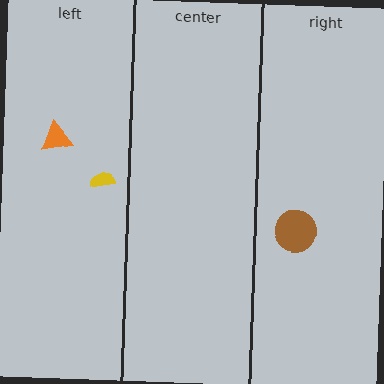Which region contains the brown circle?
The right region.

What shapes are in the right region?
The brown circle.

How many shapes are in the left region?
2.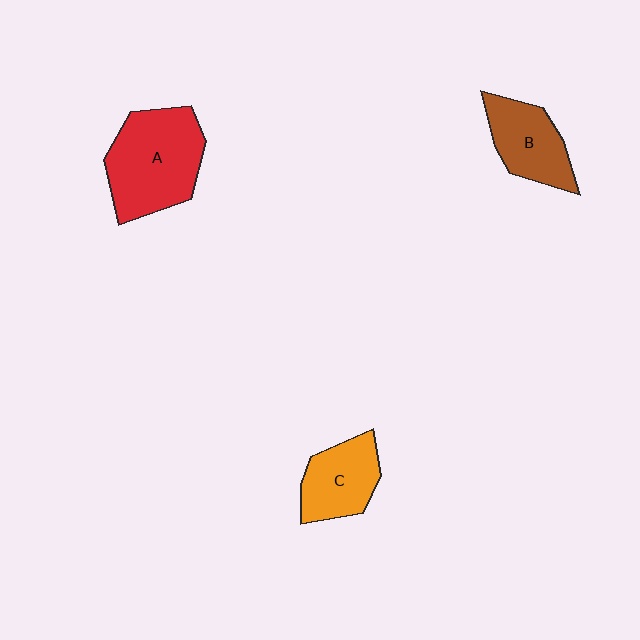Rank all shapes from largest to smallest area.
From largest to smallest: A (red), B (brown), C (orange).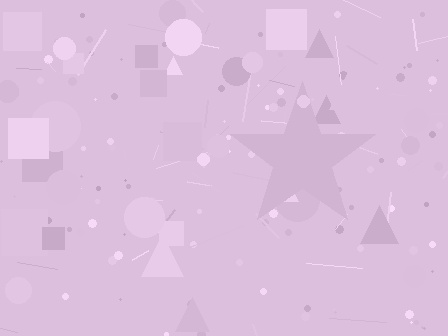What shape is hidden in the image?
A star is hidden in the image.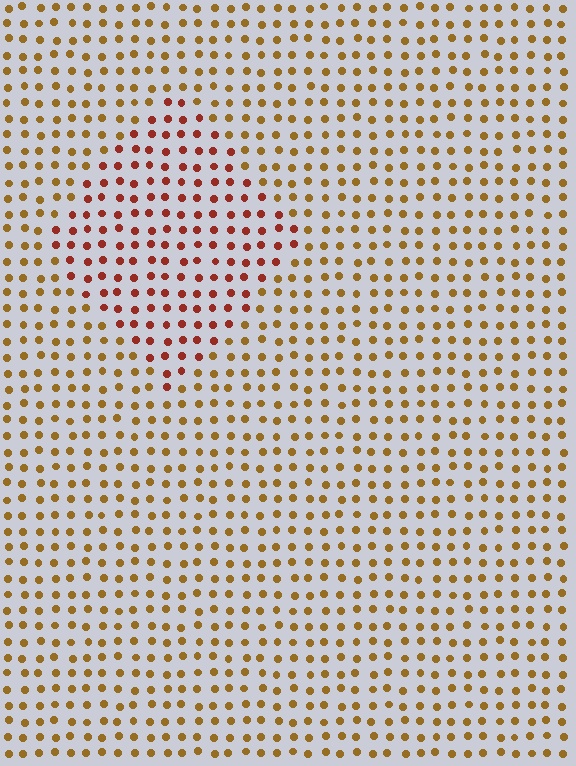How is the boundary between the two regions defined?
The boundary is defined purely by a slight shift in hue (about 34 degrees). Spacing, size, and orientation are identical on both sides.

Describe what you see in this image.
The image is filled with small brown elements in a uniform arrangement. A diamond-shaped region is visible where the elements are tinted to a slightly different hue, forming a subtle color boundary.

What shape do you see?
I see a diamond.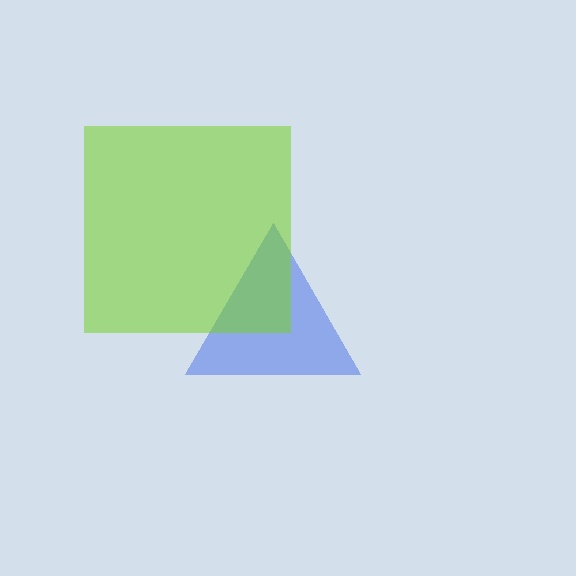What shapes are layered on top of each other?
The layered shapes are: a blue triangle, a lime square.